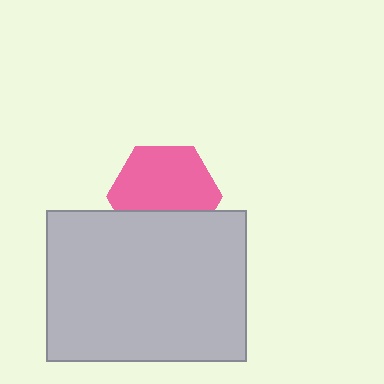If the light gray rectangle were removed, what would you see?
You would see the complete pink hexagon.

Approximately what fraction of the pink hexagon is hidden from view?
Roughly 34% of the pink hexagon is hidden behind the light gray rectangle.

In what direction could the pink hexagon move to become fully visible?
The pink hexagon could move up. That would shift it out from behind the light gray rectangle entirely.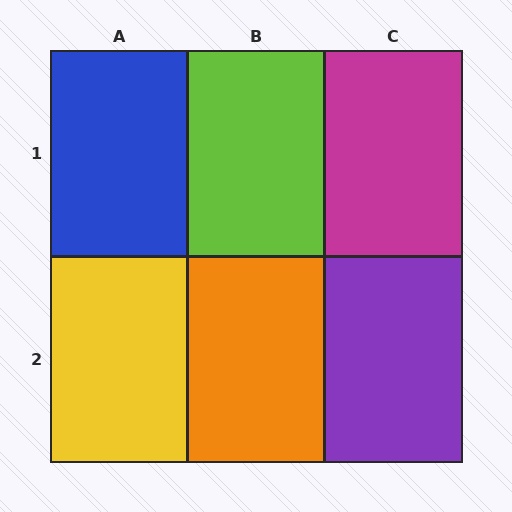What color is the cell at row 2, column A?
Yellow.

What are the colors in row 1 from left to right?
Blue, lime, magenta.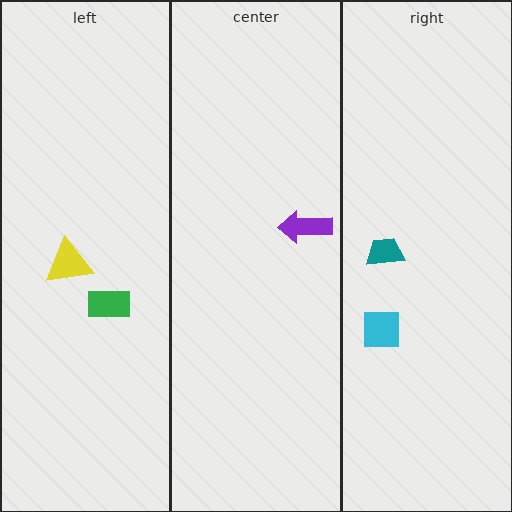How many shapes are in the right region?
2.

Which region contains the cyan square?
The right region.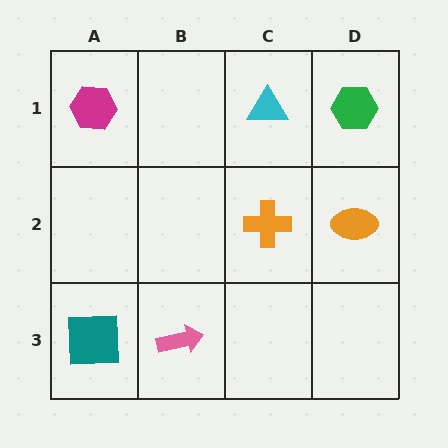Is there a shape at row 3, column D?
No, that cell is empty.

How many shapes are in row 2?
2 shapes.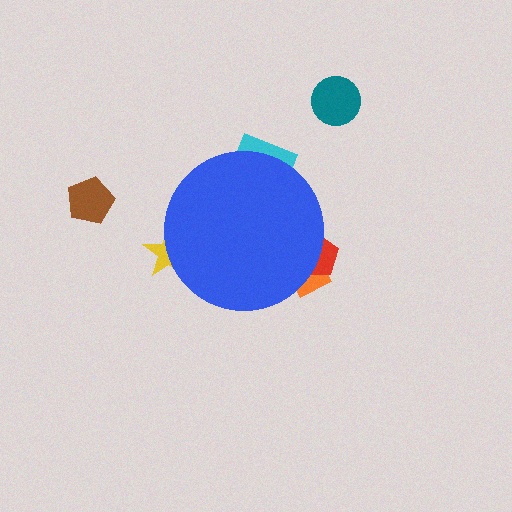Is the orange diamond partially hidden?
Yes, the orange diamond is partially hidden behind the blue circle.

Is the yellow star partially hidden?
Yes, the yellow star is partially hidden behind the blue circle.